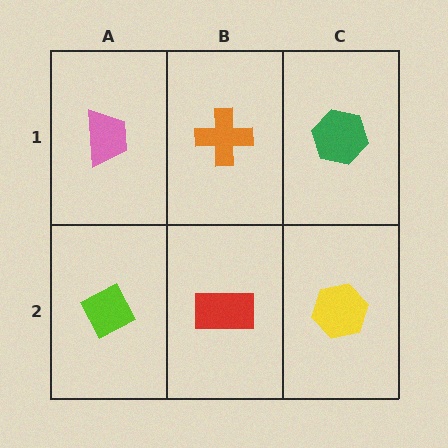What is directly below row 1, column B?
A red rectangle.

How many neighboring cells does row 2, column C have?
2.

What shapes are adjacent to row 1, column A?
A lime diamond (row 2, column A), an orange cross (row 1, column B).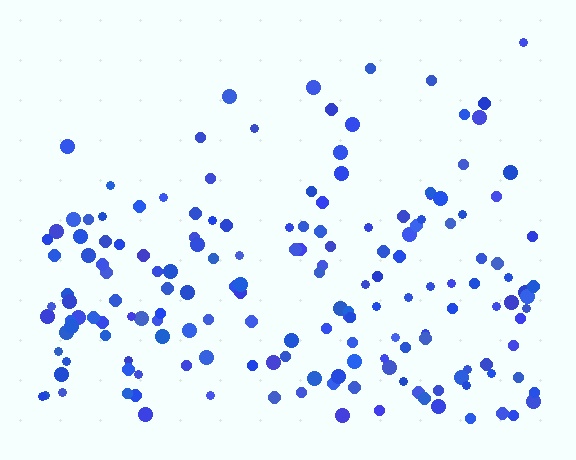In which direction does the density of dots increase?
From top to bottom, with the bottom side densest.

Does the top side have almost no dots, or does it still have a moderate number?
Still a moderate number, just noticeably fewer than the bottom.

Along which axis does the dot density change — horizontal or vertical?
Vertical.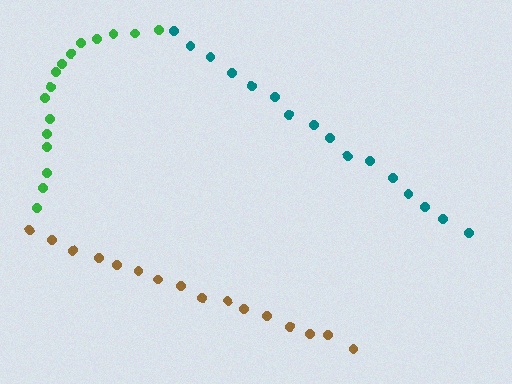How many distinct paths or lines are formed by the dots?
There are 3 distinct paths.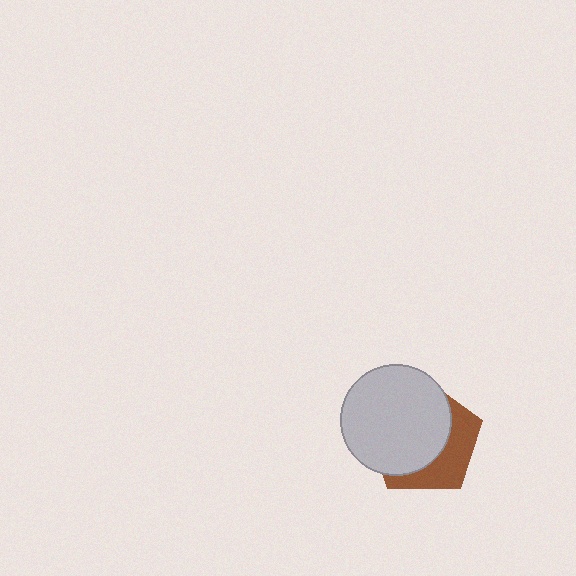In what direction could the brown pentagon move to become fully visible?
The brown pentagon could move toward the lower-right. That would shift it out from behind the light gray circle entirely.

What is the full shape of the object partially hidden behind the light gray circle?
The partially hidden object is a brown pentagon.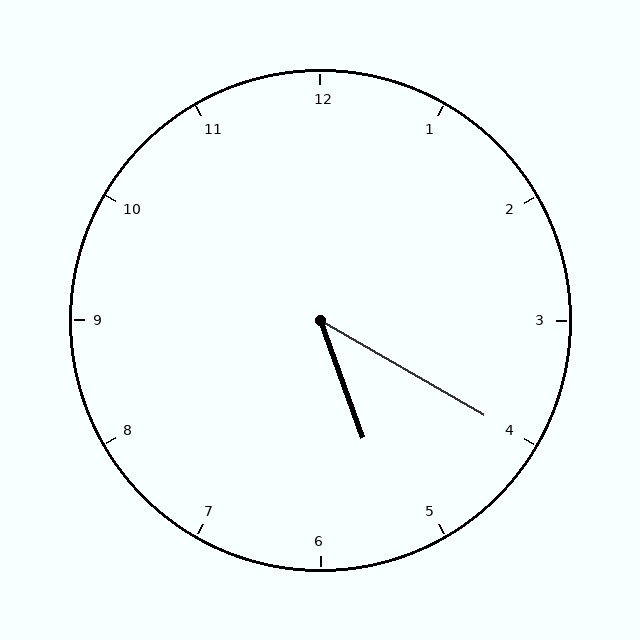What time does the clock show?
5:20.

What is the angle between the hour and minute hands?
Approximately 40 degrees.